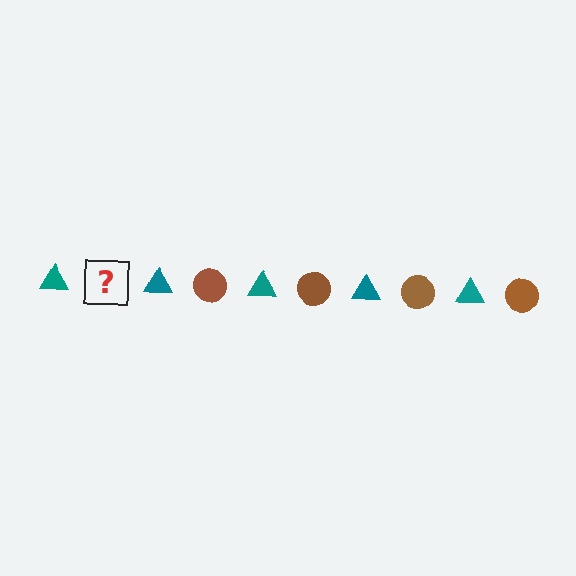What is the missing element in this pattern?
The missing element is a brown circle.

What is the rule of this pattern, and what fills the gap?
The rule is that the pattern alternates between teal triangle and brown circle. The gap should be filled with a brown circle.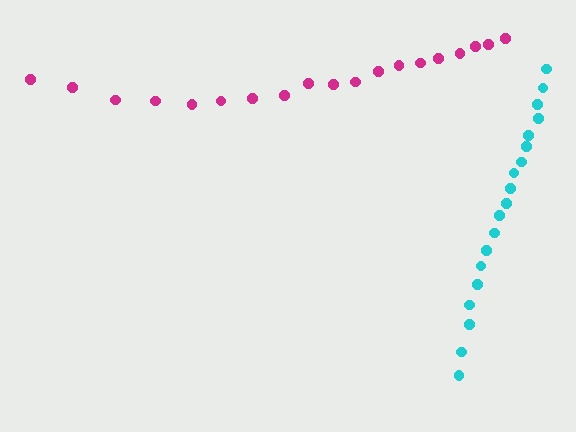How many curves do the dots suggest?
There are 2 distinct paths.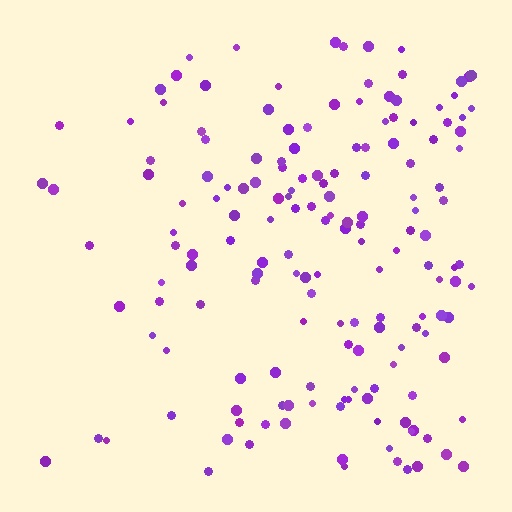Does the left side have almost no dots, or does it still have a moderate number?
Still a moderate number, just noticeably fewer than the right.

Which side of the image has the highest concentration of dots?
The right.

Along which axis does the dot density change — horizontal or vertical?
Horizontal.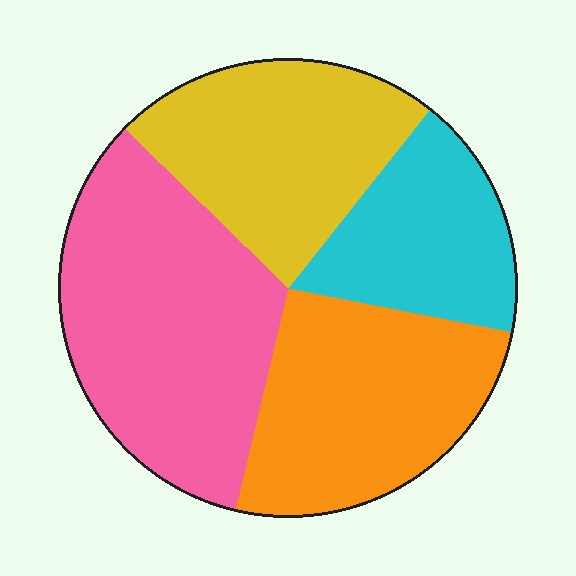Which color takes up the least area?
Cyan, at roughly 15%.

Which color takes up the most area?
Pink, at roughly 35%.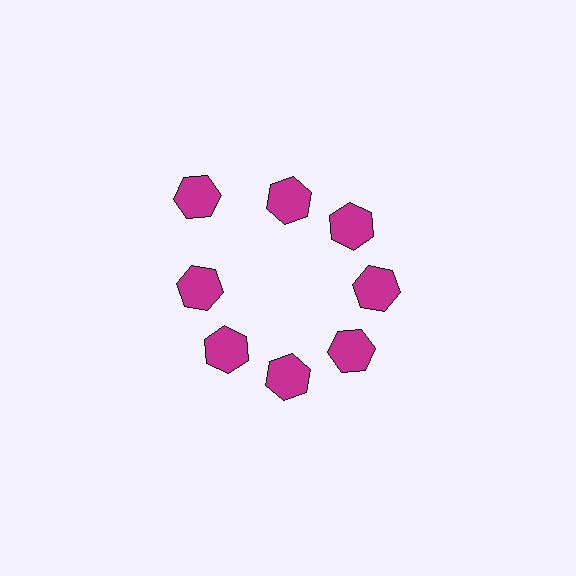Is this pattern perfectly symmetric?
No. The 8 magenta hexagons are arranged in a ring, but one element near the 10 o'clock position is pushed outward from the center, breaking the 8-fold rotational symmetry.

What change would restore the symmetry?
The symmetry would be restored by moving it inward, back onto the ring so that all 8 hexagons sit at equal angles and equal distance from the center.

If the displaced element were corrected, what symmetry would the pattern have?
It would have 8-fold rotational symmetry — the pattern would map onto itself every 45 degrees.